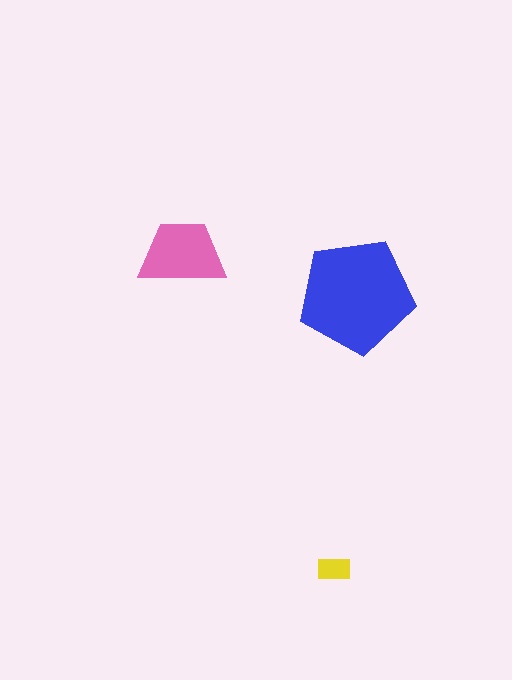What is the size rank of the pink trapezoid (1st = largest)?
2nd.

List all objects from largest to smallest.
The blue pentagon, the pink trapezoid, the yellow rectangle.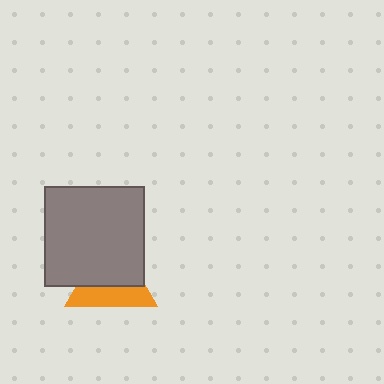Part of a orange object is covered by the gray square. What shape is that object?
It is a triangle.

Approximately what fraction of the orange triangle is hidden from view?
Roughly 57% of the orange triangle is hidden behind the gray square.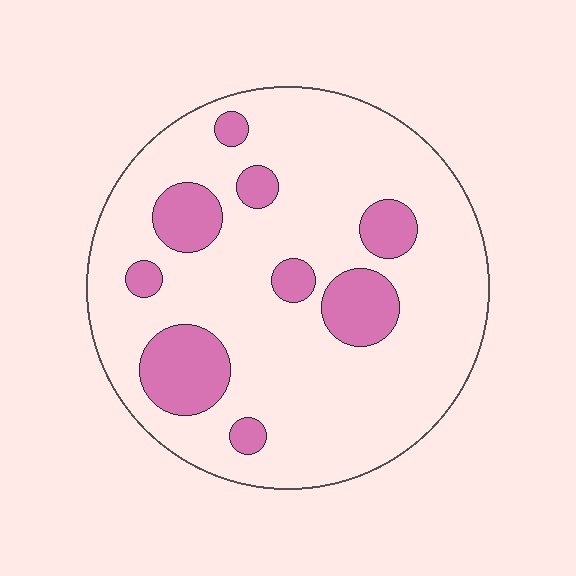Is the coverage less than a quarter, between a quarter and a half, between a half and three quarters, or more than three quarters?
Less than a quarter.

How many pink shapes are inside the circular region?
9.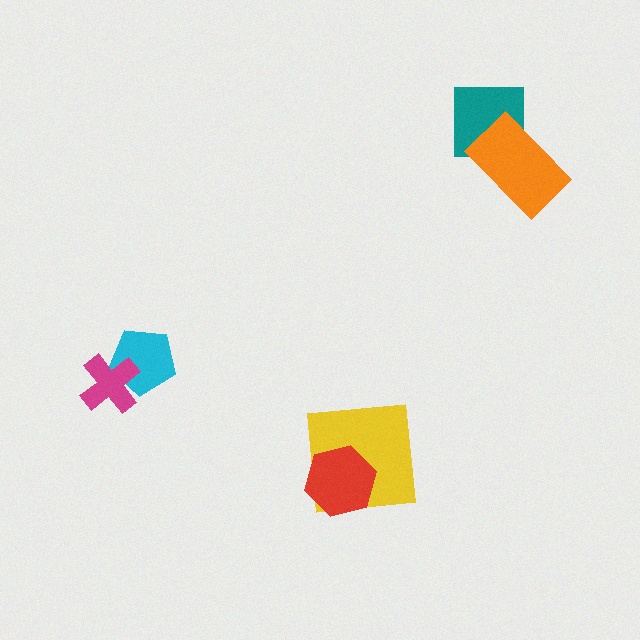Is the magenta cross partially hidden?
No, no other shape covers it.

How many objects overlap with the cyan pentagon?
1 object overlaps with the cyan pentagon.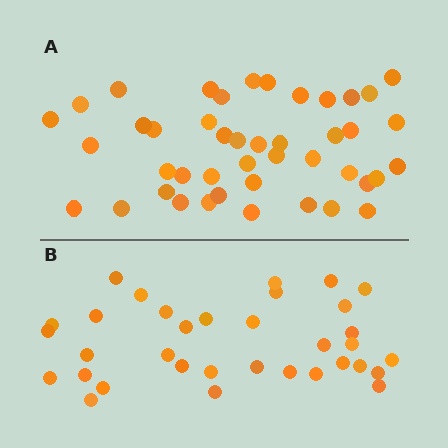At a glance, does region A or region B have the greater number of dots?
Region A (the top region) has more dots.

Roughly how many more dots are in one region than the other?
Region A has roughly 10 or so more dots than region B.